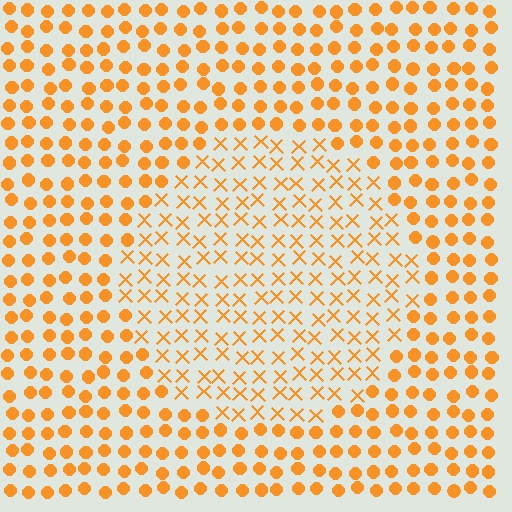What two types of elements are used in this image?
The image uses X marks inside the circle region and circles outside it.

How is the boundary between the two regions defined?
The boundary is defined by a change in element shape: X marks inside vs. circles outside. All elements share the same color and spacing.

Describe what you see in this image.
The image is filled with small orange elements arranged in a uniform grid. A circle-shaped region contains X marks, while the surrounding area contains circles. The boundary is defined purely by the change in element shape.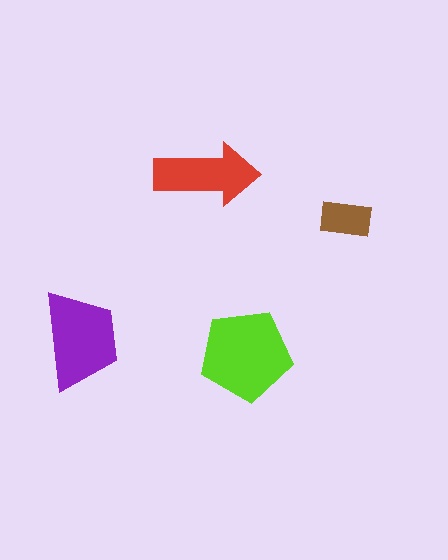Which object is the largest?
The lime pentagon.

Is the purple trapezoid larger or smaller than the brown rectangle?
Larger.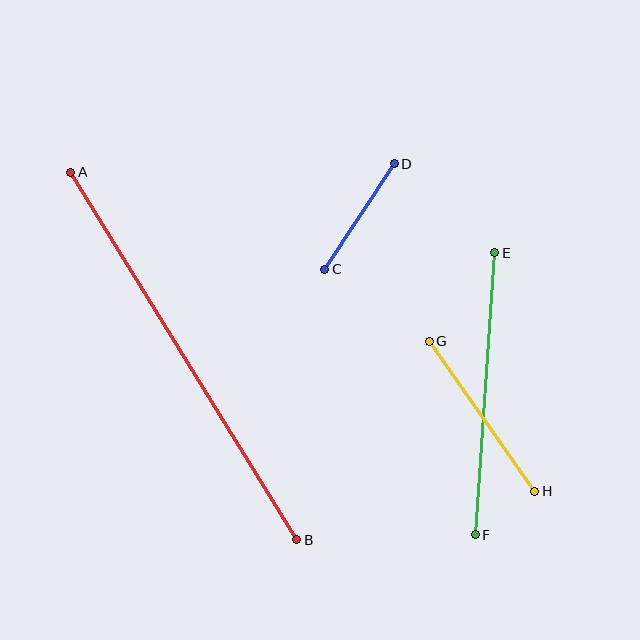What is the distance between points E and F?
The distance is approximately 282 pixels.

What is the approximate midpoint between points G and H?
The midpoint is at approximately (482, 416) pixels.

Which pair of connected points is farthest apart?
Points A and B are farthest apart.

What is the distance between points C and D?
The distance is approximately 126 pixels.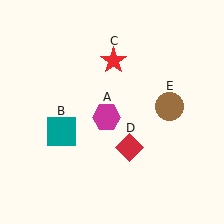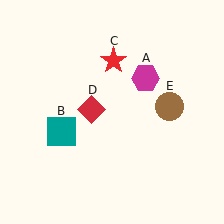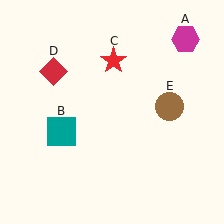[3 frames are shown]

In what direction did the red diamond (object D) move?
The red diamond (object D) moved up and to the left.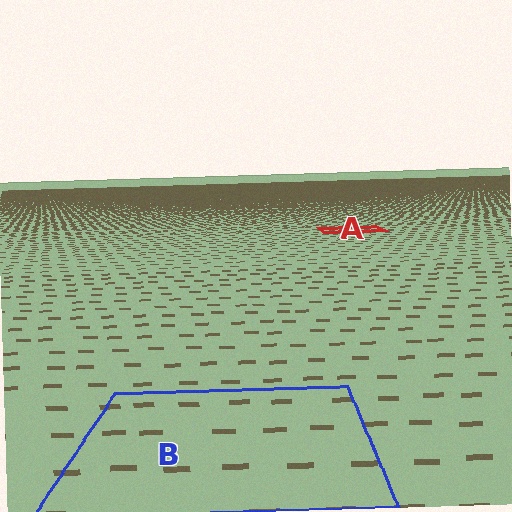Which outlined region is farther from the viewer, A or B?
Region A is farther from the viewer — the texture elements inside it appear smaller and more densely packed.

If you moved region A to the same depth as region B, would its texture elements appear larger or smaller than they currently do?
They would appear larger. At a closer depth, the same texture elements are projected at a bigger on-screen size.